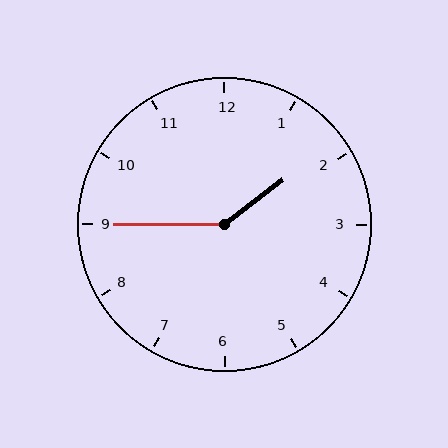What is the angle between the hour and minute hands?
Approximately 142 degrees.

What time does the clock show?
1:45.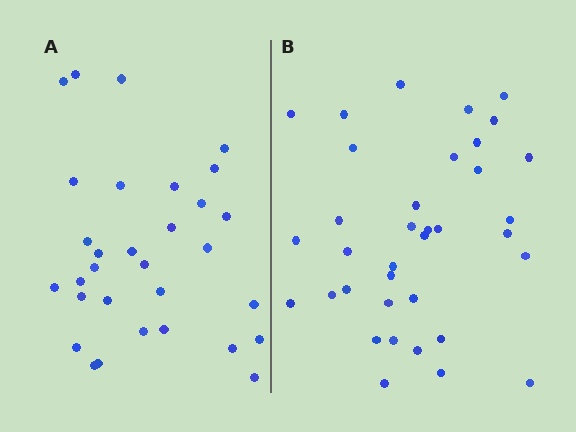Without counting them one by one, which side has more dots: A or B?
Region B (the right region) has more dots.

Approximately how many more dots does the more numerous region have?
Region B has about 5 more dots than region A.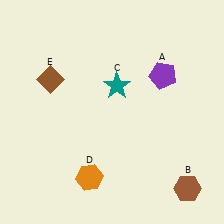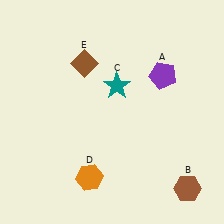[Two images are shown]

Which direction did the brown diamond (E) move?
The brown diamond (E) moved right.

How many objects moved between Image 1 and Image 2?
1 object moved between the two images.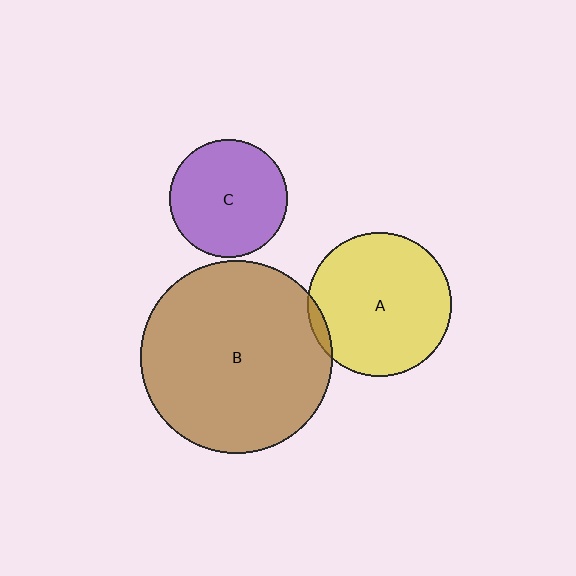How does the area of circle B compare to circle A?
Approximately 1.8 times.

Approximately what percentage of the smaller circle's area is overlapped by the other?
Approximately 5%.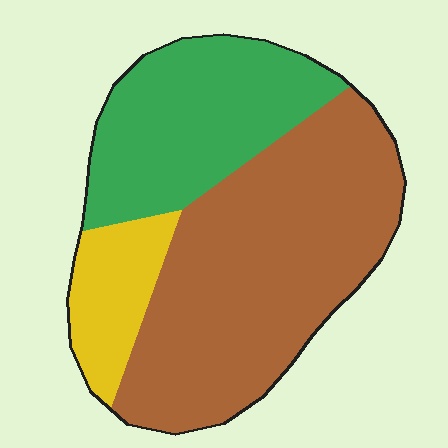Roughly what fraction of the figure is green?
Green takes up about one third (1/3) of the figure.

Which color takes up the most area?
Brown, at roughly 55%.